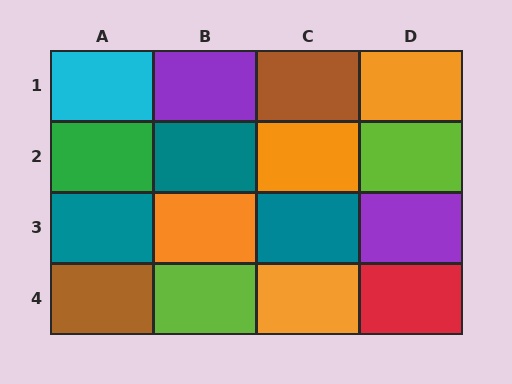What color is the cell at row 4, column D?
Red.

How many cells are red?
1 cell is red.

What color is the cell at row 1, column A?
Cyan.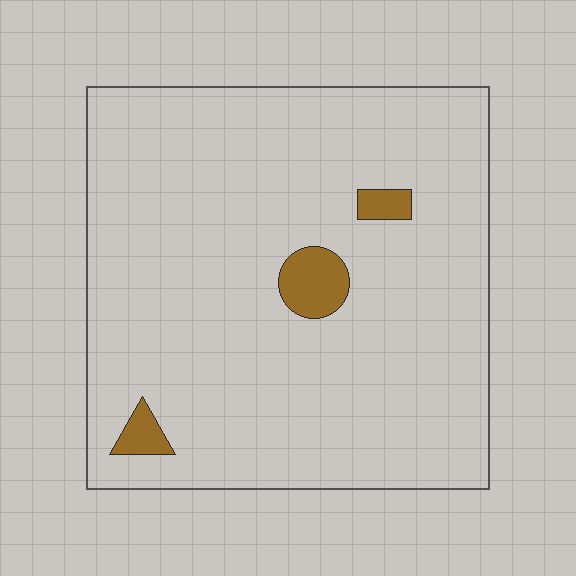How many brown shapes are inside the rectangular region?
3.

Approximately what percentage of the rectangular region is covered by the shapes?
Approximately 5%.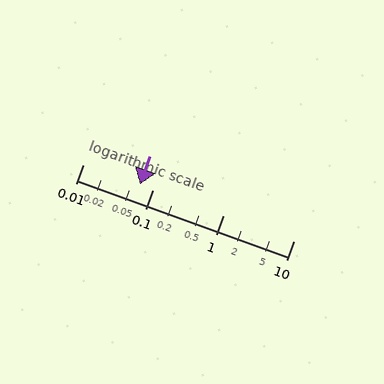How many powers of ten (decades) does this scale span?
The scale spans 3 decades, from 0.01 to 10.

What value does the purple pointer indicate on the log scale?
The pointer indicates approximately 0.064.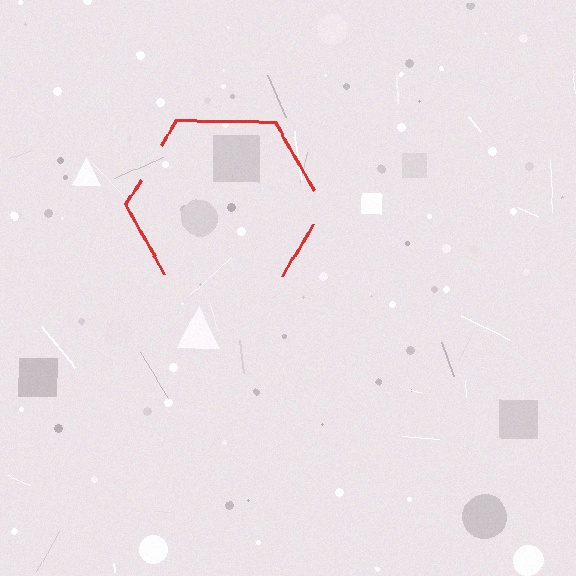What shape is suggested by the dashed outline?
The dashed outline suggests a hexagon.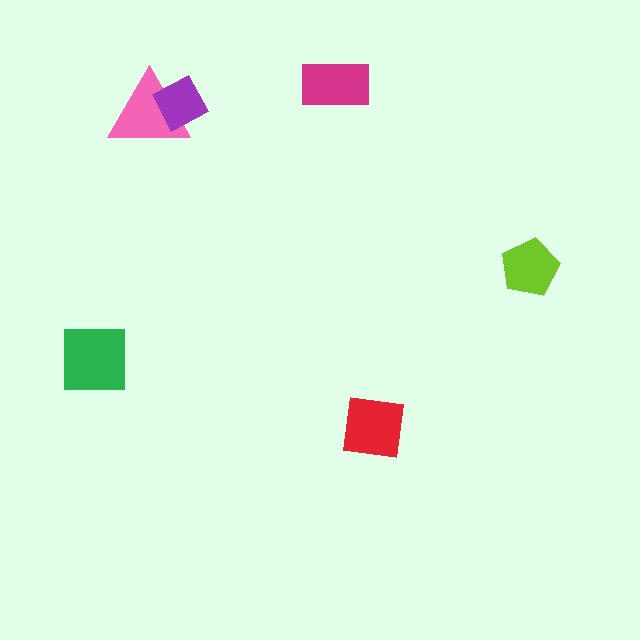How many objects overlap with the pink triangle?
1 object overlaps with the pink triangle.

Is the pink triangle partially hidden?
Yes, it is partially covered by another shape.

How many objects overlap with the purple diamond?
1 object overlaps with the purple diamond.